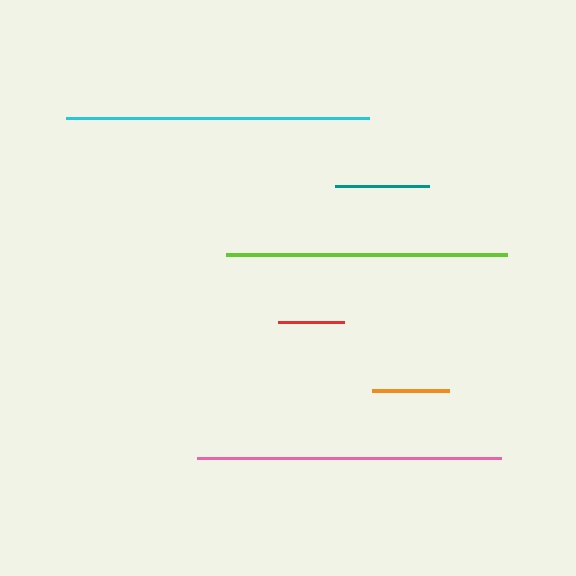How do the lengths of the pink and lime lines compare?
The pink and lime lines are approximately the same length.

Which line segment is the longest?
The pink line is the longest at approximately 305 pixels.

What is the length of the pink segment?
The pink segment is approximately 305 pixels long.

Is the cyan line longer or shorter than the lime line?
The cyan line is longer than the lime line.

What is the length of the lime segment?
The lime segment is approximately 281 pixels long.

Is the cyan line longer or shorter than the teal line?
The cyan line is longer than the teal line.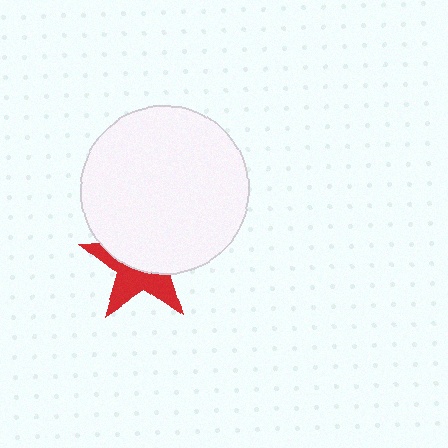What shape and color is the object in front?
The object in front is a white circle.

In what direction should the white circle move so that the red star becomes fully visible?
The white circle should move up. That is the shortest direction to clear the overlap and leave the red star fully visible.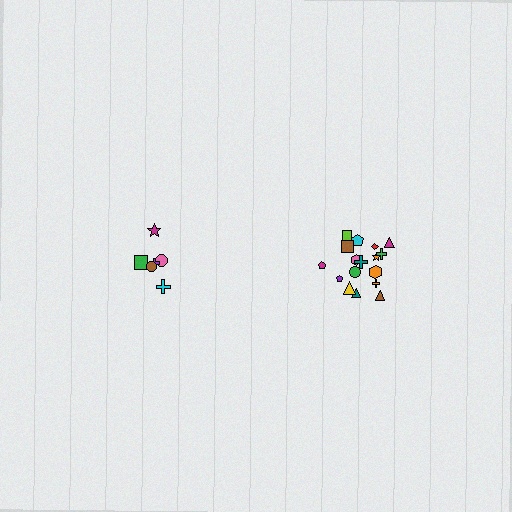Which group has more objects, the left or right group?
The right group.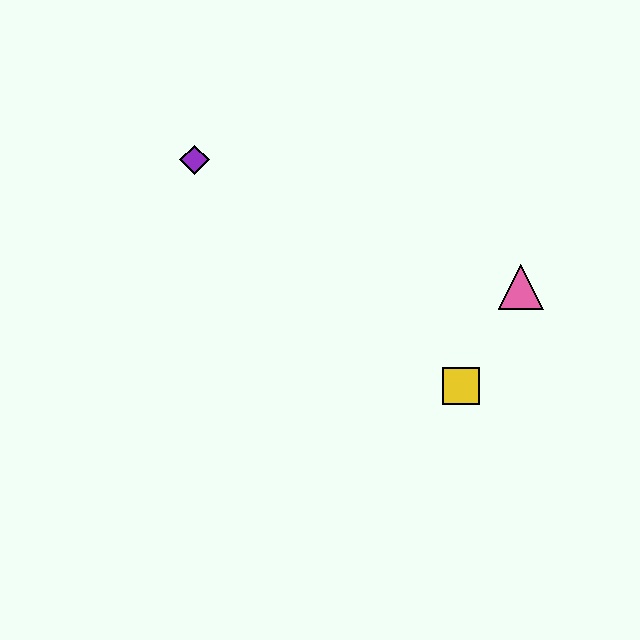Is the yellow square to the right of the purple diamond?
Yes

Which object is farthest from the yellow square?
The purple diamond is farthest from the yellow square.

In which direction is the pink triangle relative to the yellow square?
The pink triangle is above the yellow square.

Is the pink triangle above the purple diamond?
No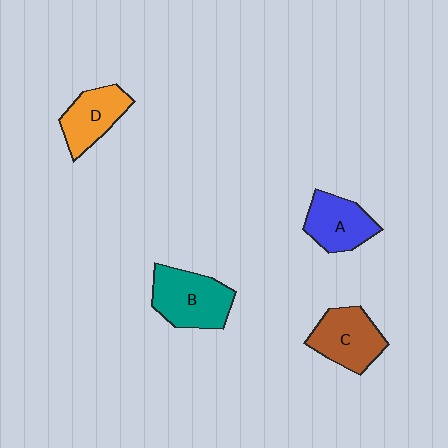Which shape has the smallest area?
Shape D (orange).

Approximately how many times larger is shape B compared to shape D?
Approximately 1.3 times.